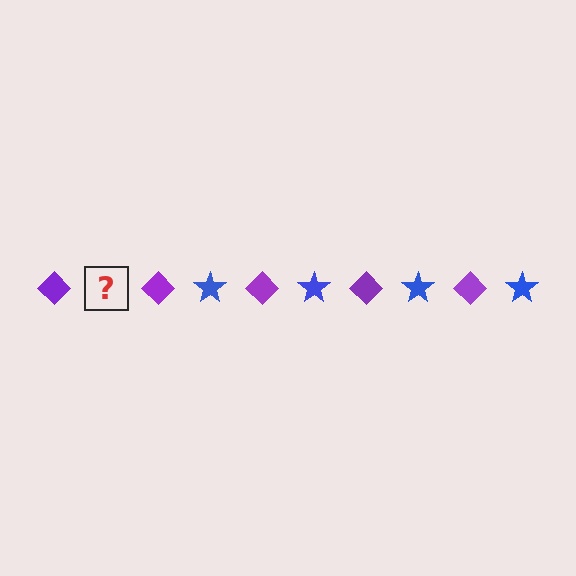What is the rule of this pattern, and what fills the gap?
The rule is that the pattern alternates between purple diamond and blue star. The gap should be filled with a blue star.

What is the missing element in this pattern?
The missing element is a blue star.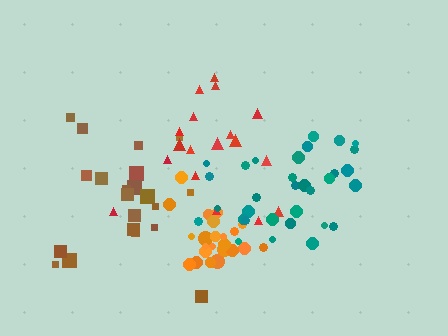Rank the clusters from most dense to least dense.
orange, teal, red, brown.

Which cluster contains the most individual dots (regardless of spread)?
Teal (32).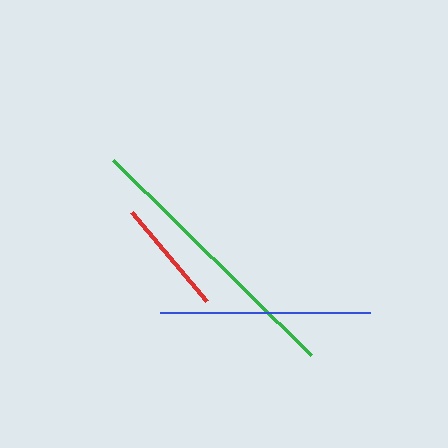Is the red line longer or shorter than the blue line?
The blue line is longer than the red line.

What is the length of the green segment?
The green segment is approximately 277 pixels long.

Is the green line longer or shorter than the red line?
The green line is longer than the red line.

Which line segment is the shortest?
The red line is the shortest at approximately 116 pixels.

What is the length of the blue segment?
The blue segment is approximately 210 pixels long.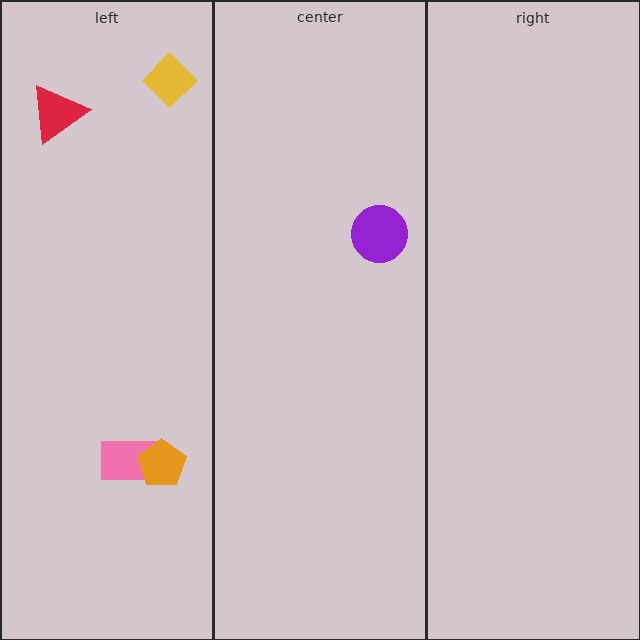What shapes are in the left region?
The yellow diamond, the pink rectangle, the red triangle, the orange pentagon.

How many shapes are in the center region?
1.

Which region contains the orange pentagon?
The left region.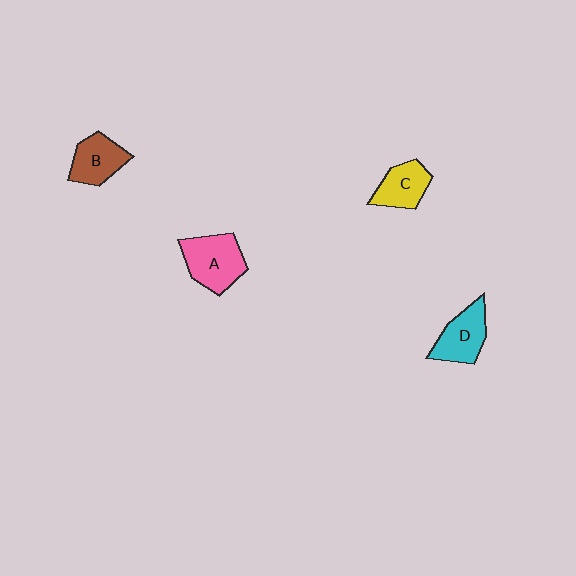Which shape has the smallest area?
Shape C (yellow).